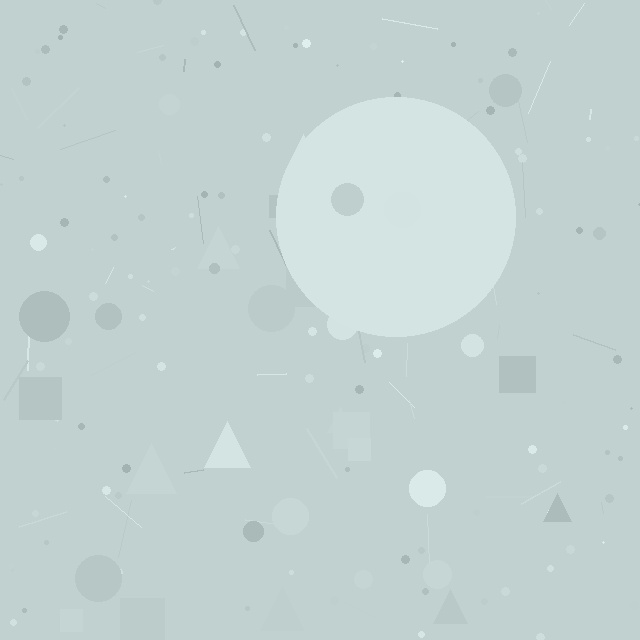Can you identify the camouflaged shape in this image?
The camouflaged shape is a circle.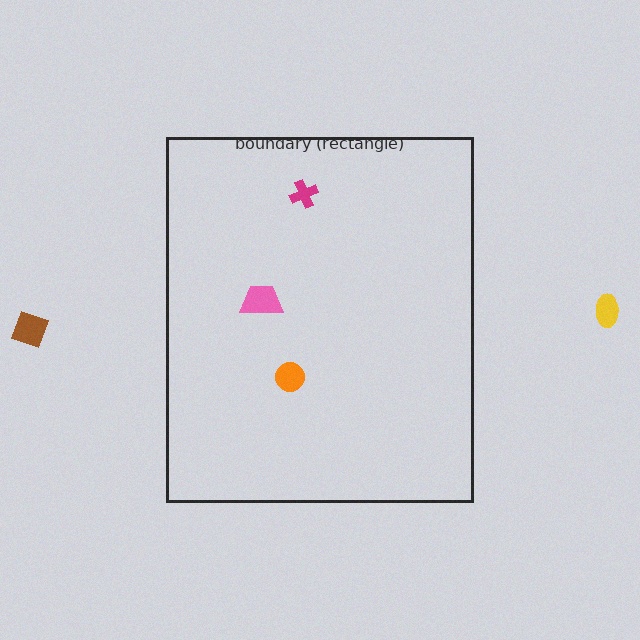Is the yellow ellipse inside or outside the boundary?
Outside.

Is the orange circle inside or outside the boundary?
Inside.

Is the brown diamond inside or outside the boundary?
Outside.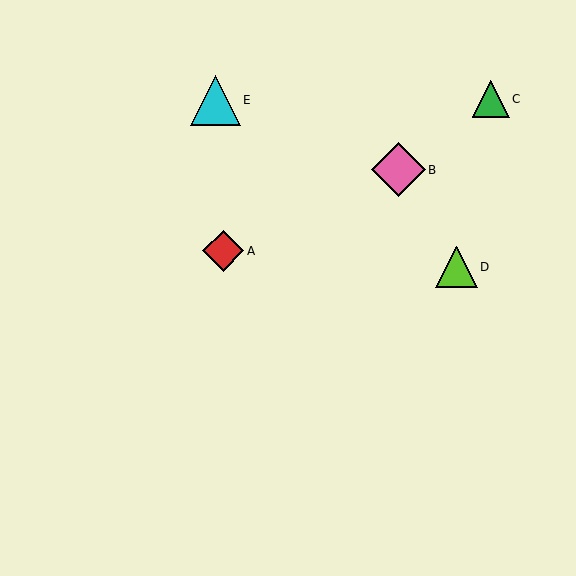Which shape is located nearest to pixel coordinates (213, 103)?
The cyan triangle (labeled E) at (215, 100) is nearest to that location.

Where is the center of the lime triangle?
The center of the lime triangle is at (456, 267).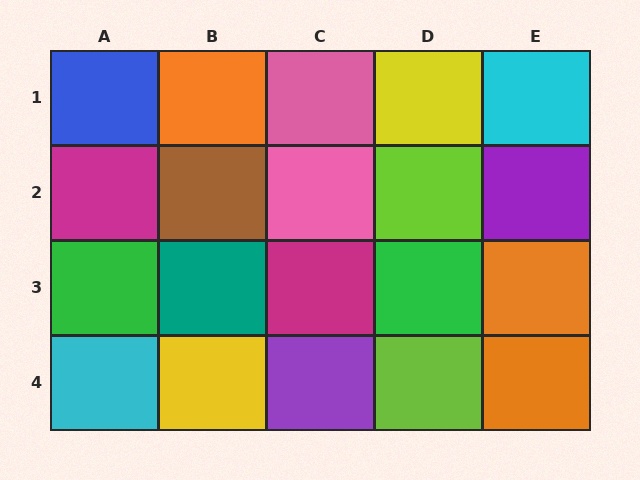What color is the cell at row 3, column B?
Teal.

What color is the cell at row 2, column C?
Pink.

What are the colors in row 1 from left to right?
Blue, orange, pink, yellow, cyan.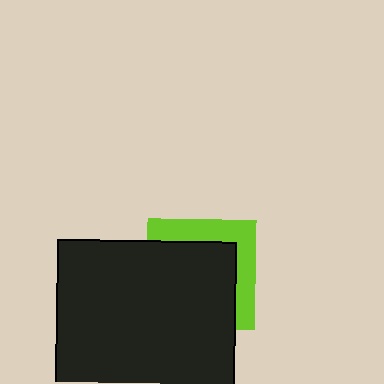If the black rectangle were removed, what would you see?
You would see the complete lime square.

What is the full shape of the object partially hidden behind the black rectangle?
The partially hidden object is a lime square.